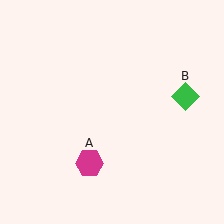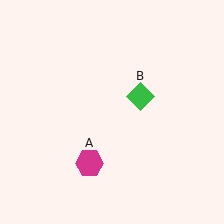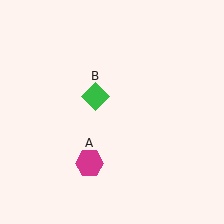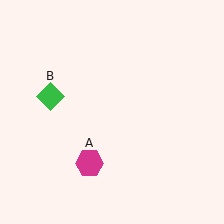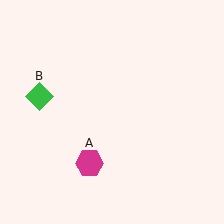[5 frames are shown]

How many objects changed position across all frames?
1 object changed position: green diamond (object B).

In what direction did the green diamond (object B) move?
The green diamond (object B) moved left.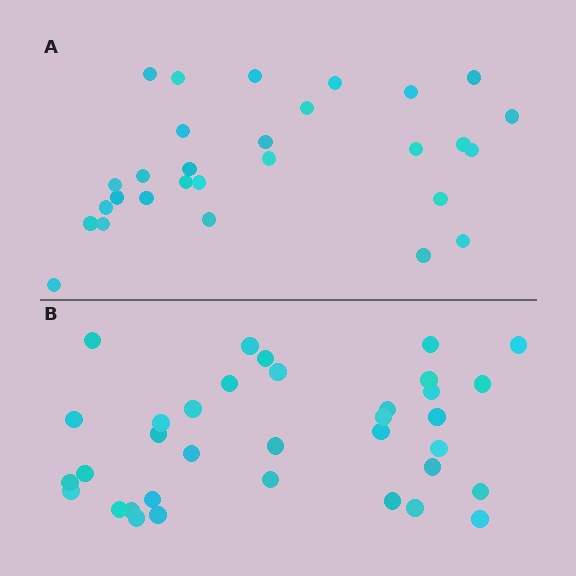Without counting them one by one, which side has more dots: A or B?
Region B (the bottom region) has more dots.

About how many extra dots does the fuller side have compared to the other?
Region B has about 6 more dots than region A.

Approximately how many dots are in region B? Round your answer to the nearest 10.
About 40 dots. (The exact count is 35, which rounds to 40.)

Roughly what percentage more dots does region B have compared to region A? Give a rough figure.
About 20% more.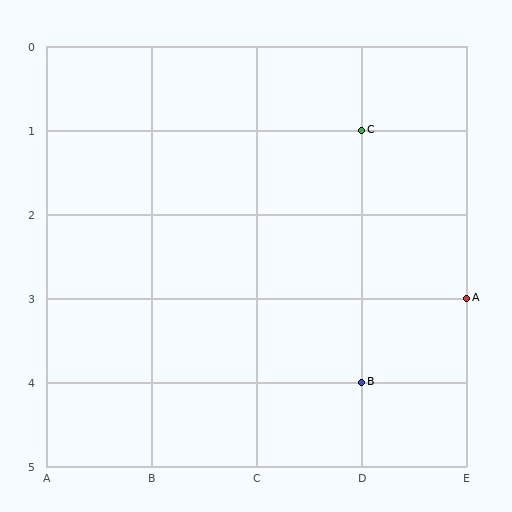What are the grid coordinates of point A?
Point A is at grid coordinates (E, 3).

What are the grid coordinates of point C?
Point C is at grid coordinates (D, 1).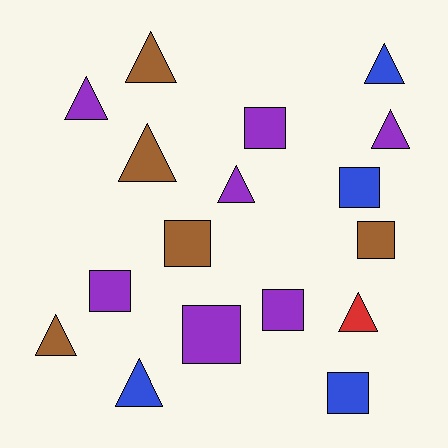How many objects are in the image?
There are 17 objects.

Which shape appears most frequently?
Triangle, with 9 objects.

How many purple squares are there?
There are 4 purple squares.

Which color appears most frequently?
Purple, with 7 objects.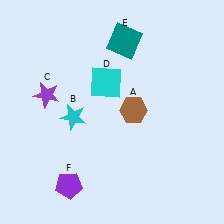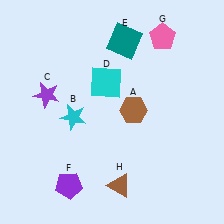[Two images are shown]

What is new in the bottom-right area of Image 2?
A brown triangle (H) was added in the bottom-right area of Image 2.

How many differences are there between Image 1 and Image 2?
There are 2 differences between the two images.